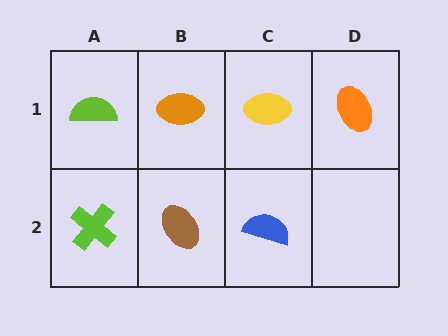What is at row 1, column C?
A yellow ellipse.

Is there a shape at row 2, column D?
No, that cell is empty.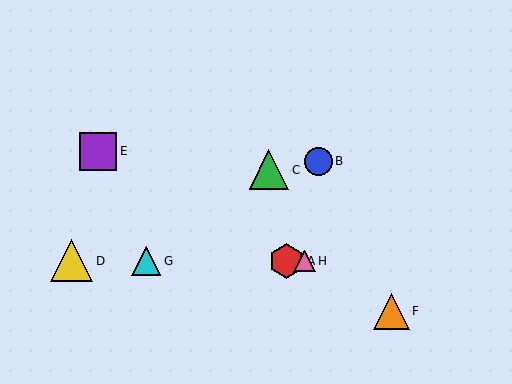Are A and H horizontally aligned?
Yes, both are at y≈261.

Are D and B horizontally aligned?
No, D is at y≈261 and B is at y≈161.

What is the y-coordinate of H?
Object H is at y≈261.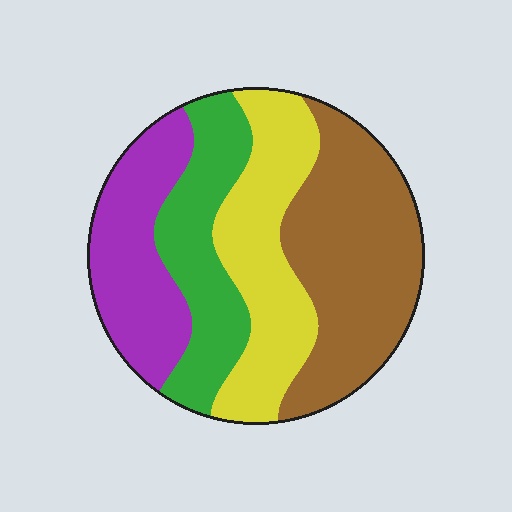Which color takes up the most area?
Brown, at roughly 35%.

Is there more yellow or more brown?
Brown.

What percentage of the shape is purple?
Purple covers 21% of the shape.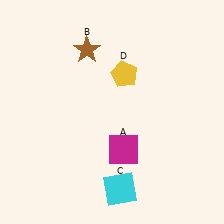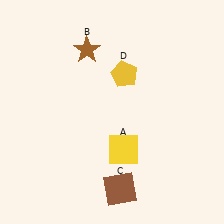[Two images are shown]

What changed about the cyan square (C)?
In Image 1, C is cyan. In Image 2, it changed to brown.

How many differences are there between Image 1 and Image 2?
There are 2 differences between the two images.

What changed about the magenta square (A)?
In Image 1, A is magenta. In Image 2, it changed to yellow.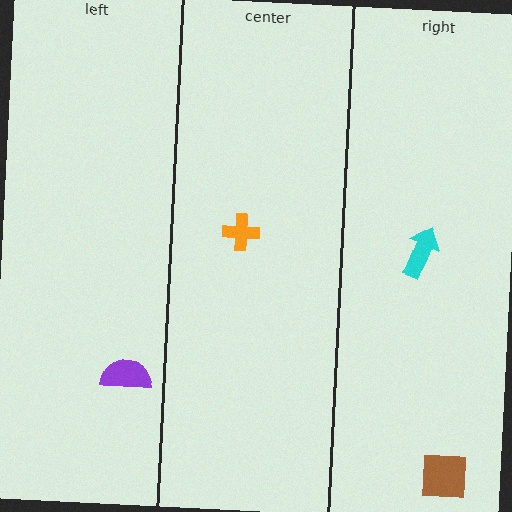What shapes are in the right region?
The brown square, the cyan arrow.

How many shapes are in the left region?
1.